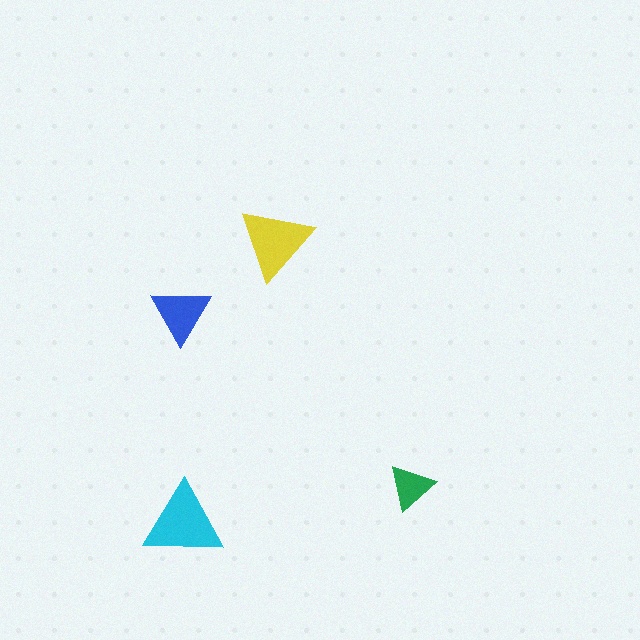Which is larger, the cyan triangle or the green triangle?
The cyan one.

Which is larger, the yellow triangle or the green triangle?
The yellow one.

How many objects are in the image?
There are 4 objects in the image.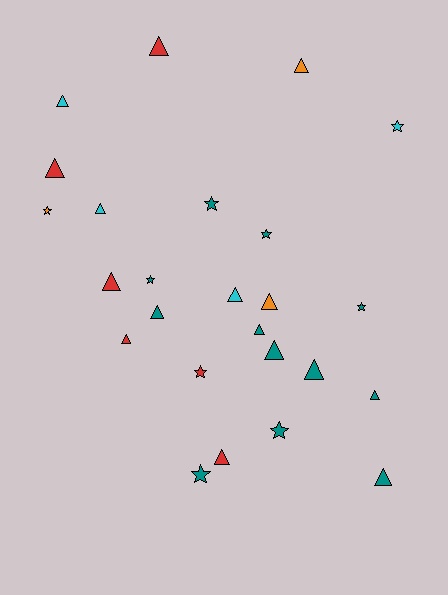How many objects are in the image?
There are 25 objects.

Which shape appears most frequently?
Triangle, with 16 objects.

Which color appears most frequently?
Teal, with 12 objects.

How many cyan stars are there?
There is 1 cyan star.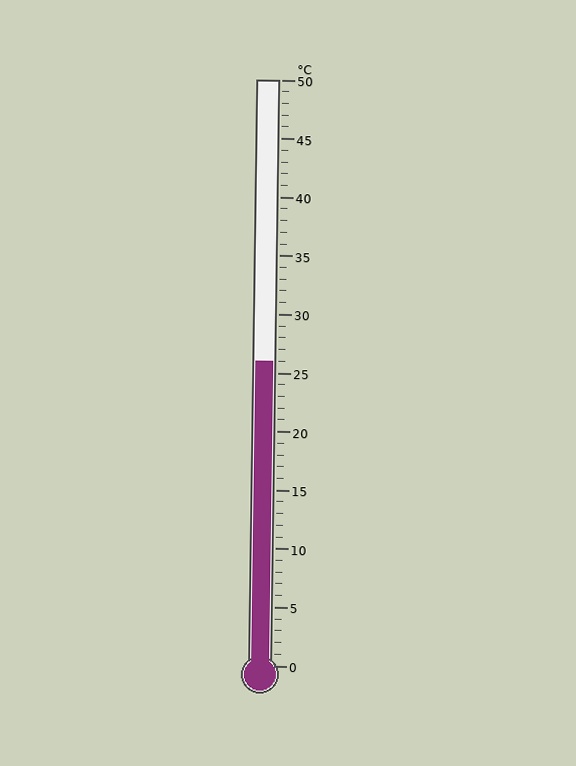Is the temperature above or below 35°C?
The temperature is below 35°C.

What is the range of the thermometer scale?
The thermometer scale ranges from 0°C to 50°C.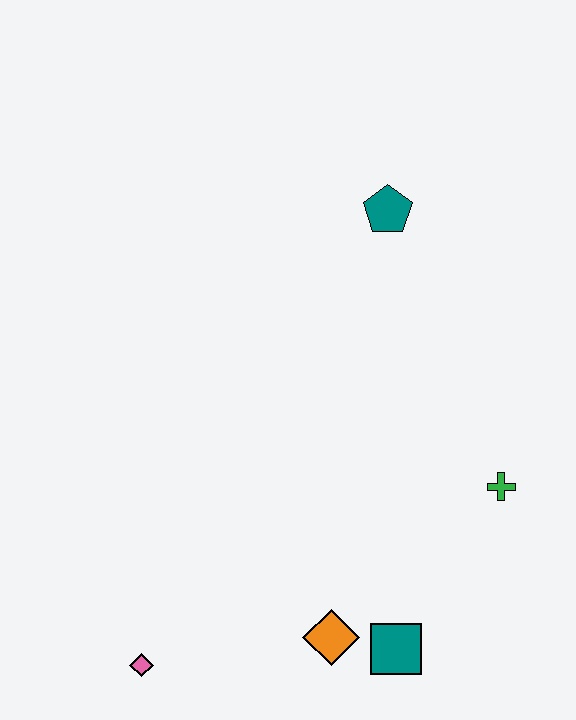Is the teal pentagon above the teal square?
Yes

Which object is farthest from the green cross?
The pink diamond is farthest from the green cross.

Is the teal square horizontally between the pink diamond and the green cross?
Yes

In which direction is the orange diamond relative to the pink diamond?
The orange diamond is to the right of the pink diamond.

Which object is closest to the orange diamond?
The teal square is closest to the orange diamond.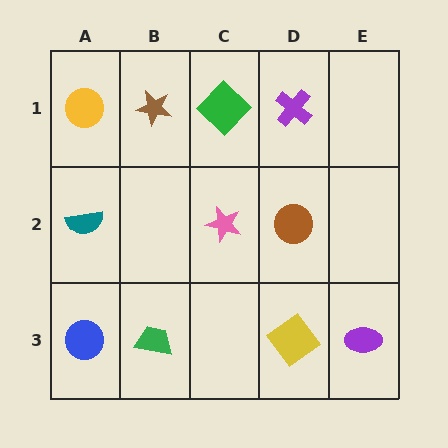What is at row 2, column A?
A teal semicircle.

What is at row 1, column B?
A brown star.